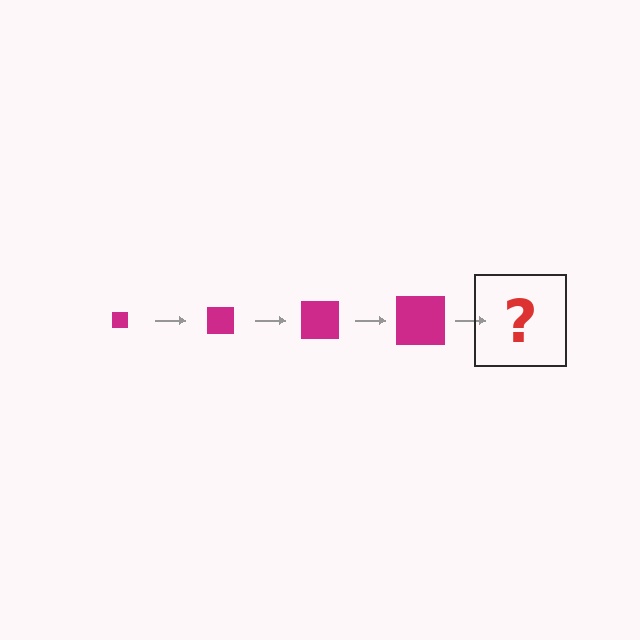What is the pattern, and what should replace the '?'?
The pattern is that the square gets progressively larger each step. The '?' should be a magenta square, larger than the previous one.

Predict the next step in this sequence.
The next step is a magenta square, larger than the previous one.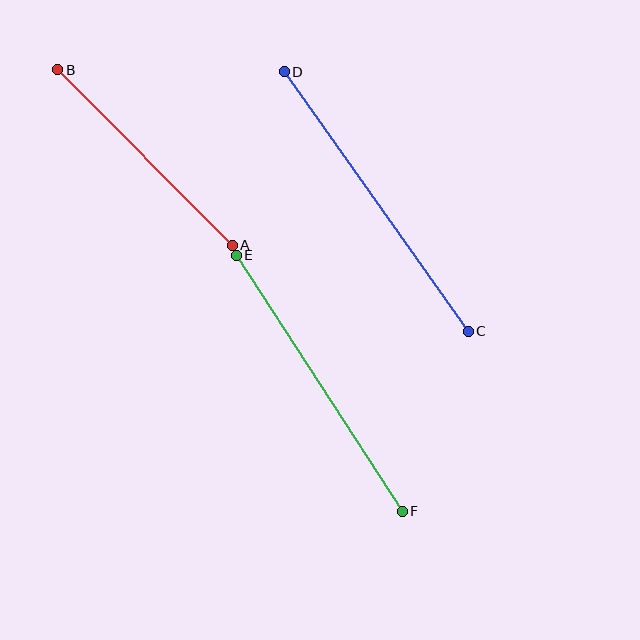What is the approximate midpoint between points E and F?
The midpoint is at approximately (319, 383) pixels.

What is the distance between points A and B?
The distance is approximately 247 pixels.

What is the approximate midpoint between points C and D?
The midpoint is at approximately (376, 201) pixels.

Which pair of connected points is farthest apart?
Points C and D are farthest apart.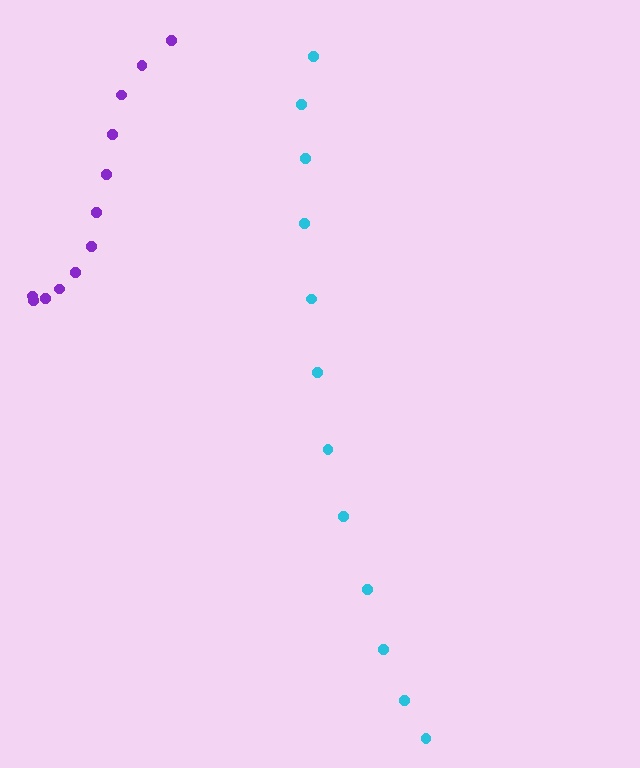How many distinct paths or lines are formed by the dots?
There are 2 distinct paths.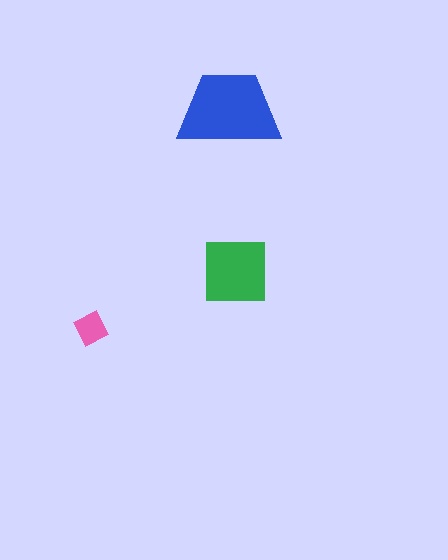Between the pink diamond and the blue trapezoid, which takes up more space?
The blue trapezoid.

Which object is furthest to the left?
The pink diamond is leftmost.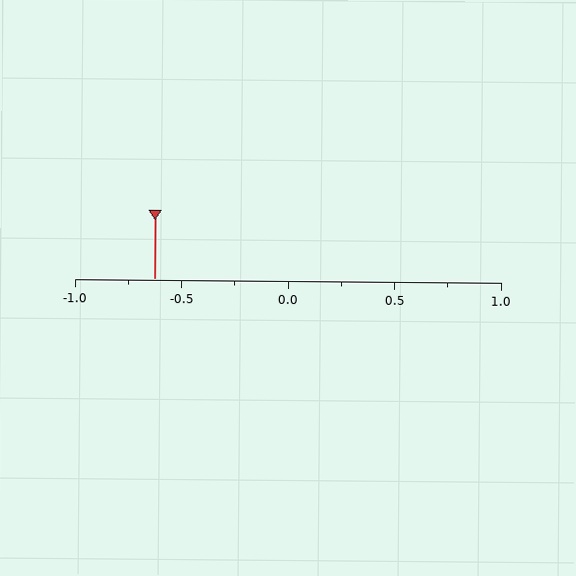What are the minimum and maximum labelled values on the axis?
The axis runs from -1.0 to 1.0.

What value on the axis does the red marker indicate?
The marker indicates approximately -0.62.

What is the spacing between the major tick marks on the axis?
The major ticks are spaced 0.5 apart.